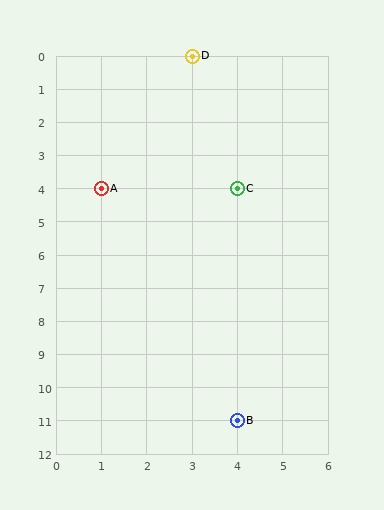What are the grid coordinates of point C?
Point C is at grid coordinates (4, 4).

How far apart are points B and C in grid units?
Points B and C are 7 rows apart.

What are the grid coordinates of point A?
Point A is at grid coordinates (1, 4).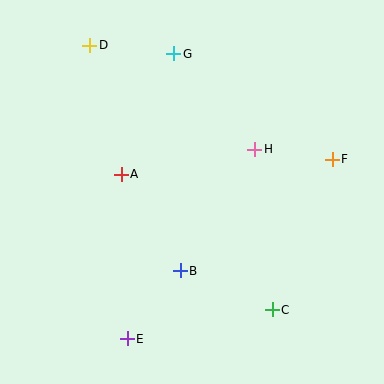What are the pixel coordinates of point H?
Point H is at (255, 149).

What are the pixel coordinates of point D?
Point D is at (90, 45).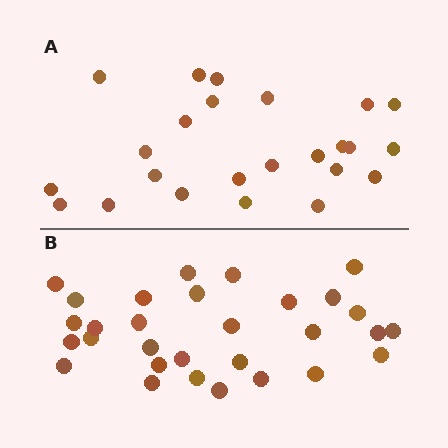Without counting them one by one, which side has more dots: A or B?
Region B (the bottom region) has more dots.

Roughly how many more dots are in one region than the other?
Region B has about 6 more dots than region A.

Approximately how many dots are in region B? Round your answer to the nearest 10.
About 30 dots.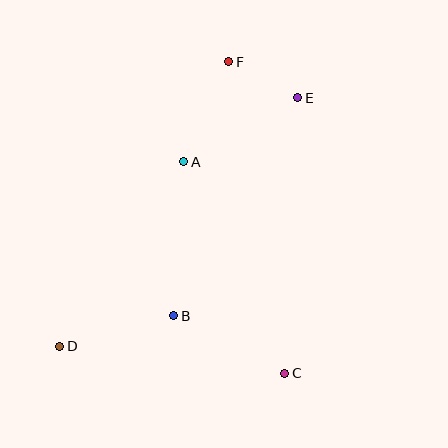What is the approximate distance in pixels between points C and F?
The distance between C and F is approximately 317 pixels.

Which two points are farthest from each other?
Points D and E are farthest from each other.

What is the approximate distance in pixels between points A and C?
The distance between A and C is approximately 234 pixels.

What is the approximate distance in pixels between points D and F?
The distance between D and F is approximately 331 pixels.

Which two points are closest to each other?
Points E and F are closest to each other.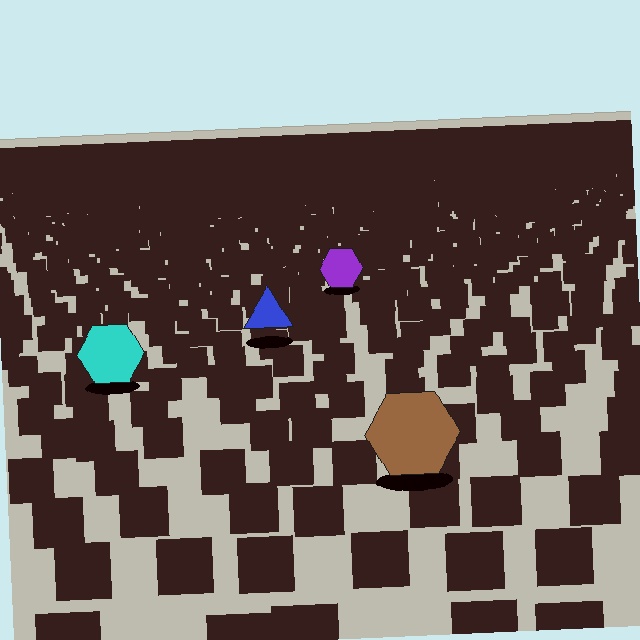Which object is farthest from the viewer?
The purple hexagon is farthest from the viewer. It appears smaller and the ground texture around it is denser.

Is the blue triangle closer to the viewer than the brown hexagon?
No. The brown hexagon is closer — you can tell from the texture gradient: the ground texture is coarser near it.